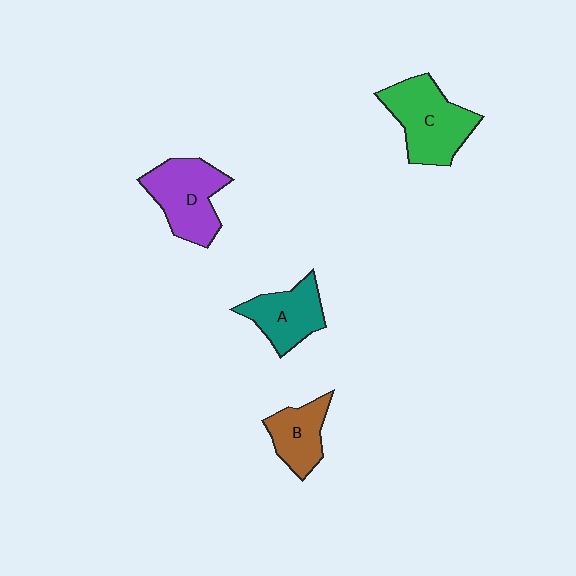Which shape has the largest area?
Shape C (green).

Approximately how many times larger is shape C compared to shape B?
Approximately 1.6 times.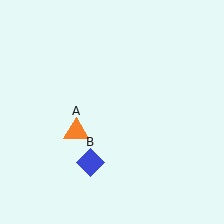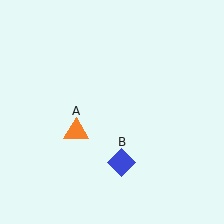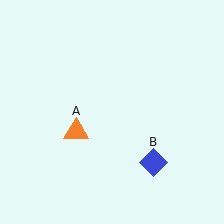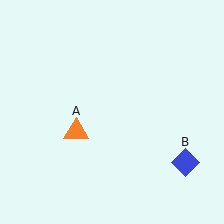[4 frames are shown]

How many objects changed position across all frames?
1 object changed position: blue diamond (object B).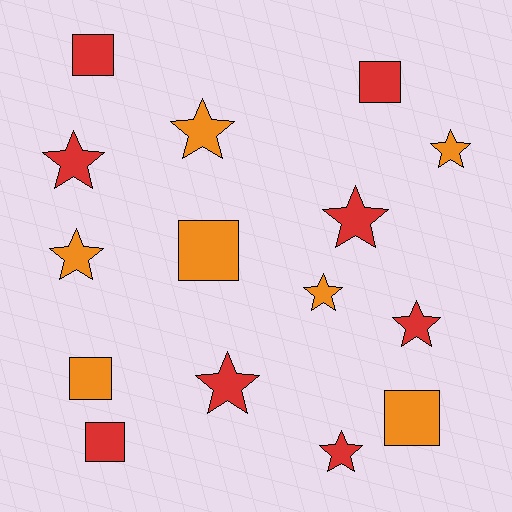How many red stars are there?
There are 5 red stars.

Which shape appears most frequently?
Star, with 9 objects.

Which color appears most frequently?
Red, with 8 objects.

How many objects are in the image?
There are 15 objects.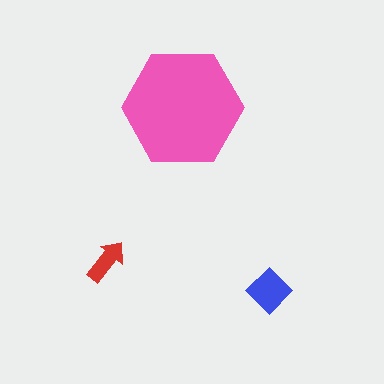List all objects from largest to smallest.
The pink hexagon, the blue diamond, the red arrow.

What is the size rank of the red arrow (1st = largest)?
3rd.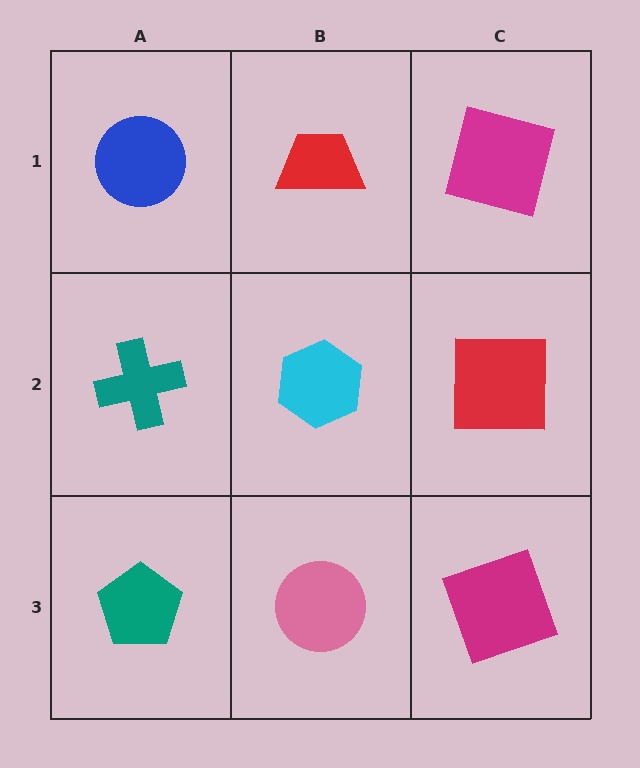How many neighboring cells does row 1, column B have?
3.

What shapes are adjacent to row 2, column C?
A magenta square (row 1, column C), a magenta square (row 3, column C), a cyan hexagon (row 2, column B).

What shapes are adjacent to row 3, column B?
A cyan hexagon (row 2, column B), a teal pentagon (row 3, column A), a magenta square (row 3, column C).